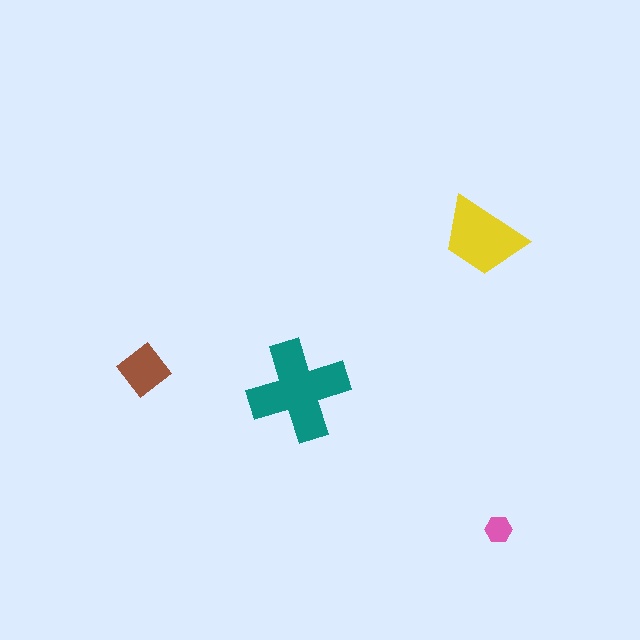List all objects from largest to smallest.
The teal cross, the yellow trapezoid, the brown diamond, the pink hexagon.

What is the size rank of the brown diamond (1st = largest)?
3rd.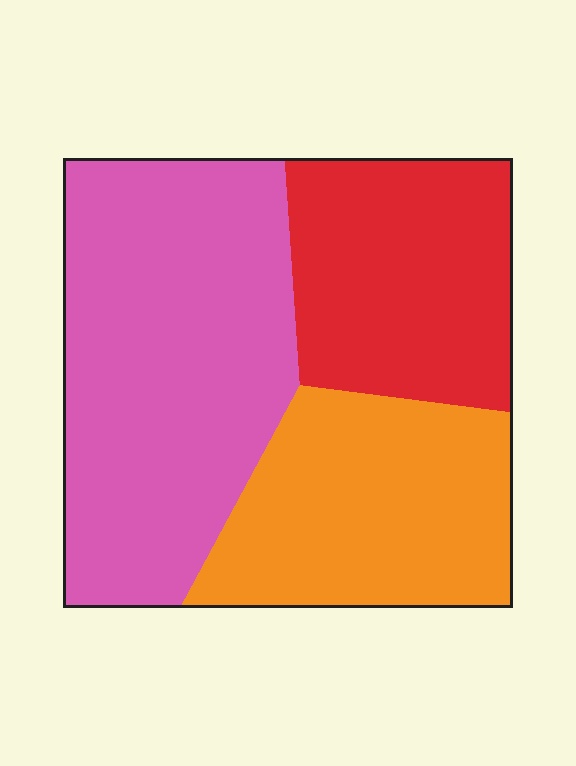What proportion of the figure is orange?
Orange takes up about one quarter (1/4) of the figure.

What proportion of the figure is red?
Red takes up about one quarter (1/4) of the figure.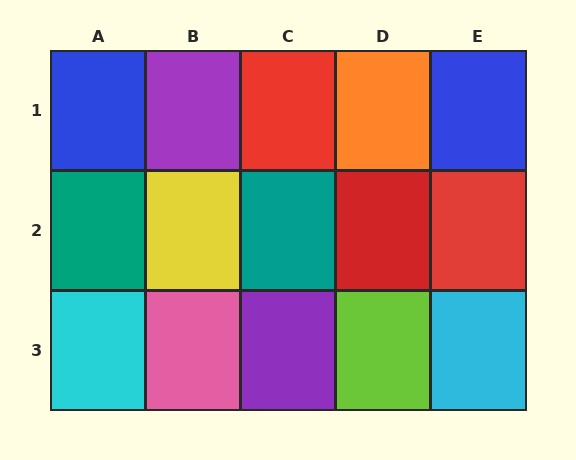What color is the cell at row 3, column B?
Pink.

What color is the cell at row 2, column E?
Red.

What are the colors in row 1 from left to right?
Blue, purple, red, orange, blue.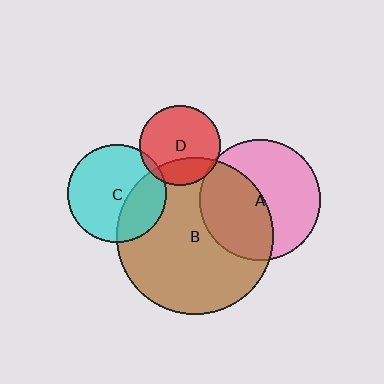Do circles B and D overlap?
Yes.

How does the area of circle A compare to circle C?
Approximately 1.5 times.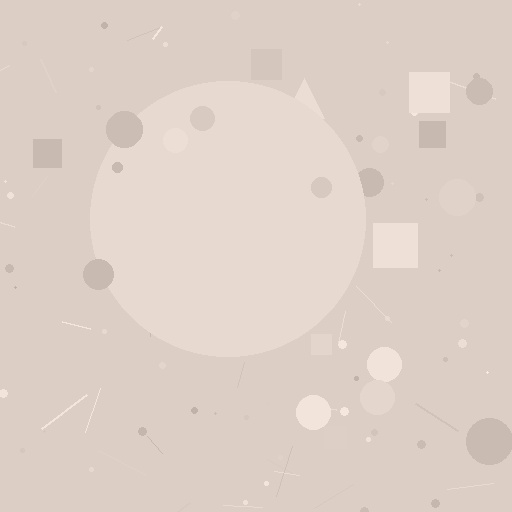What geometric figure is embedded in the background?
A circle is embedded in the background.